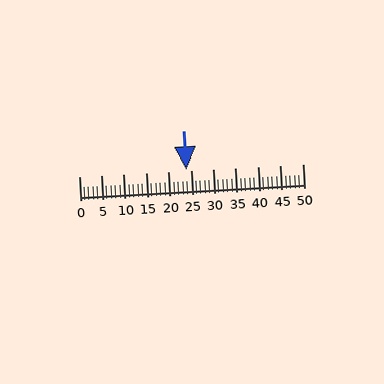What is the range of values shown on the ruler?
The ruler shows values from 0 to 50.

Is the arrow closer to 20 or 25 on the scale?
The arrow is closer to 25.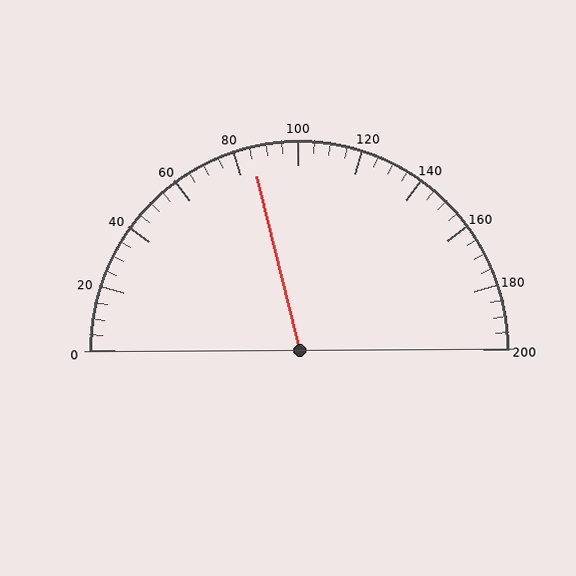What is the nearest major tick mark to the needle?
The nearest major tick mark is 80.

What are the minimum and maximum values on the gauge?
The gauge ranges from 0 to 200.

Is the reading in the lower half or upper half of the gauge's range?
The reading is in the lower half of the range (0 to 200).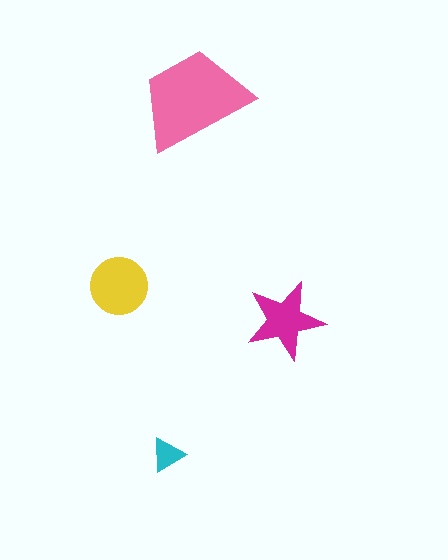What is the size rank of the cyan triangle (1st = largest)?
4th.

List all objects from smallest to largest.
The cyan triangle, the magenta star, the yellow circle, the pink trapezoid.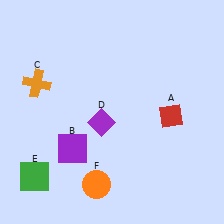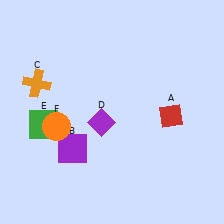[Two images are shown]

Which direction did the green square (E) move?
The green square (E) moved up.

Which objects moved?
The objects that moved are: the green square (E), the orange circle (F).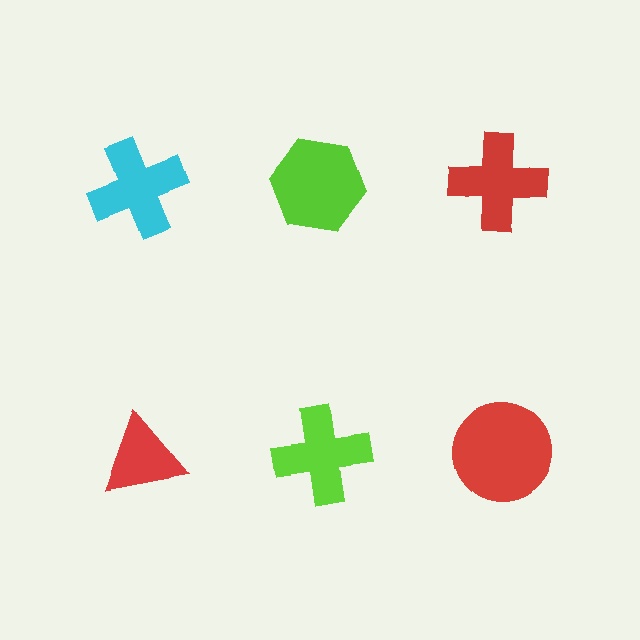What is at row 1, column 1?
A cyan cross.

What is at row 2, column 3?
A red circle.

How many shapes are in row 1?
3 shapes.